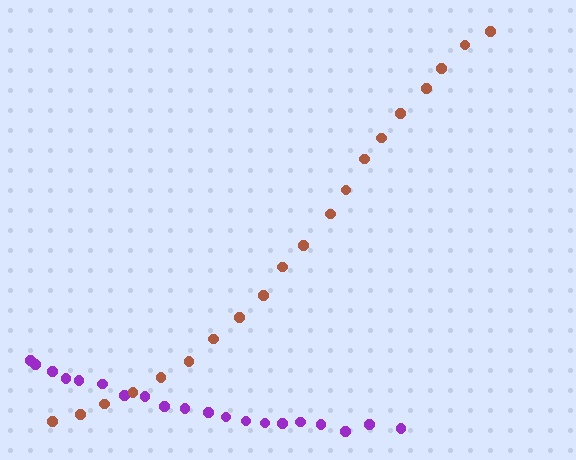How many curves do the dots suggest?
There are 2 distinct paths.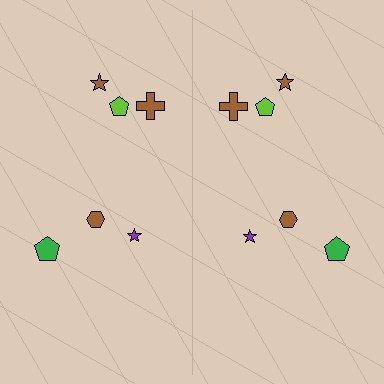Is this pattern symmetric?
Yes, this pattern has bilateral (reflection) symmetry.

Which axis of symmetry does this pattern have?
The pattern has a vertical axis of symmetry running through the center of the image.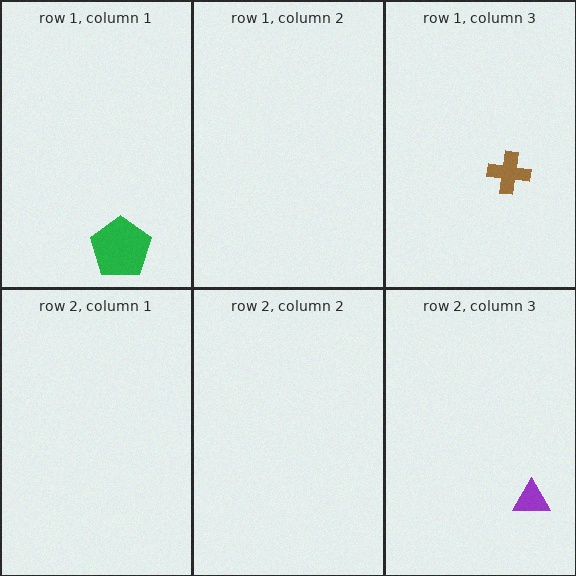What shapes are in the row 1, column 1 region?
The green pentagon.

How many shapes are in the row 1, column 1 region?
1.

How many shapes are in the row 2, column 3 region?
1.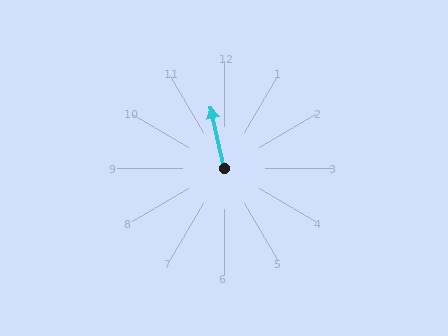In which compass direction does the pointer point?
North.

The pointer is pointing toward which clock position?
Roughly 12 o'clock.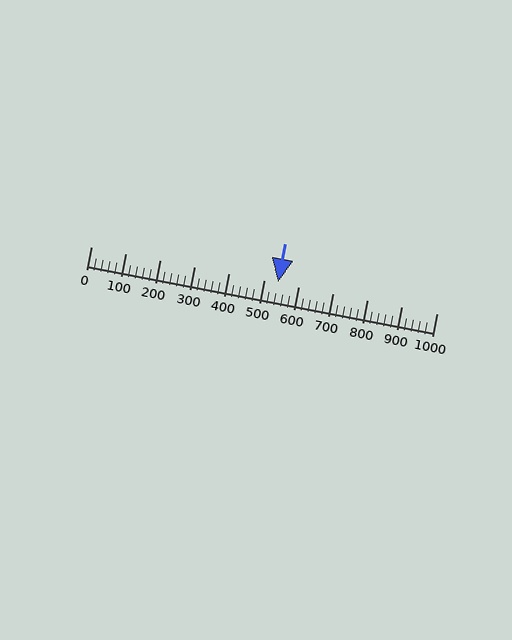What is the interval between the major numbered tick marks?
The major tick marks are spaced 100 units apart.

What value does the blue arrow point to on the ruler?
The blue arrow points to approximately 540.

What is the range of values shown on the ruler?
The ruler shows values from 0 to 1000.